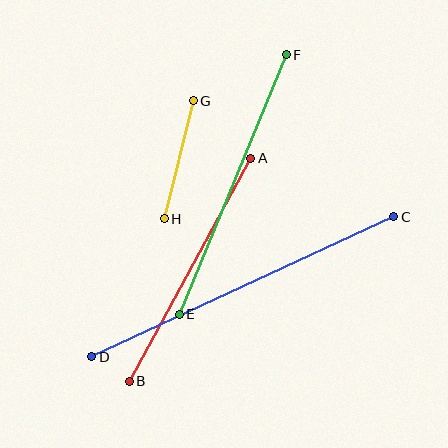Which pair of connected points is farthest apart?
Points C and D are farthest apart.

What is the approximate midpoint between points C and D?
The midpoint is at approximately (243, 287) pixels.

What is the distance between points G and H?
The distance is approximately 121 pixels.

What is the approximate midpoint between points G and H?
The midpoint is at approximately (179, 160) pixels.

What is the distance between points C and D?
The distance is approximately 333 pixels.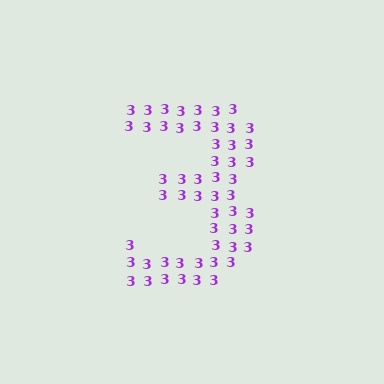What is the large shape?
The large shape is the digit 3.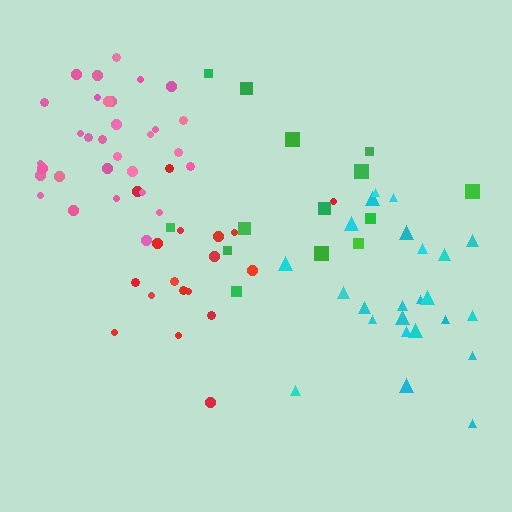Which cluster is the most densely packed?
Pink.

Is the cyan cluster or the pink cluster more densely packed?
Pink.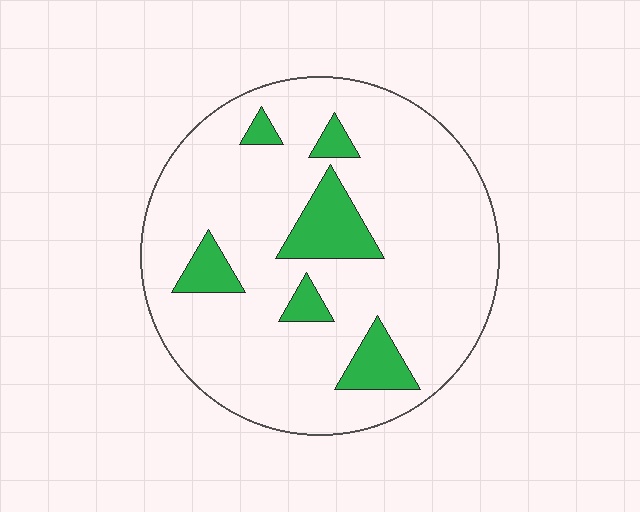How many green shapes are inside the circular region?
6.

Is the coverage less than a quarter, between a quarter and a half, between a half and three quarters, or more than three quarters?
Less than a quarter.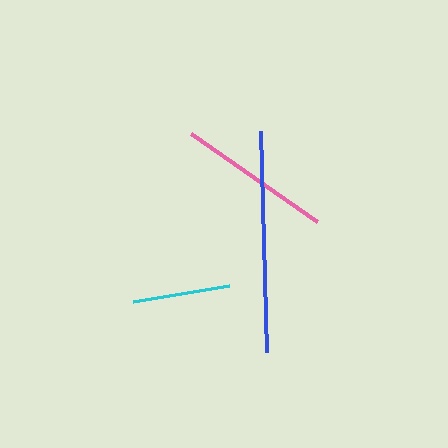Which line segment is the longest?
The blue line is the longest at approximately 222 pixels.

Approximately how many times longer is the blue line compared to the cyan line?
The blue line is approximately 2.3 times the length of the cyan line.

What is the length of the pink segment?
The pink segment is approximately 154 pixels long.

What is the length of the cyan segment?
The cyan segment is approximately 98 pixels long.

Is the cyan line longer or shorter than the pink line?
The pink line is longer than the cyan line.